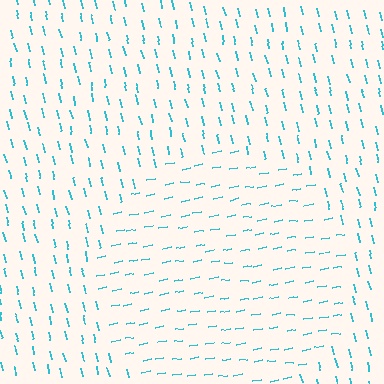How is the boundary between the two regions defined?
The boundary is defined purely by a change in line orientation (approximately 87 degrees difference). All lines are the same color and thickness.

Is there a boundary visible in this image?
Yes, there is a texture boundary formed by a change in line orientation.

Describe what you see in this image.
The image is filled with small cyan line segments. A circle region in the image has lines oriented differently from the surrounding lines, creating a visible texture boundary.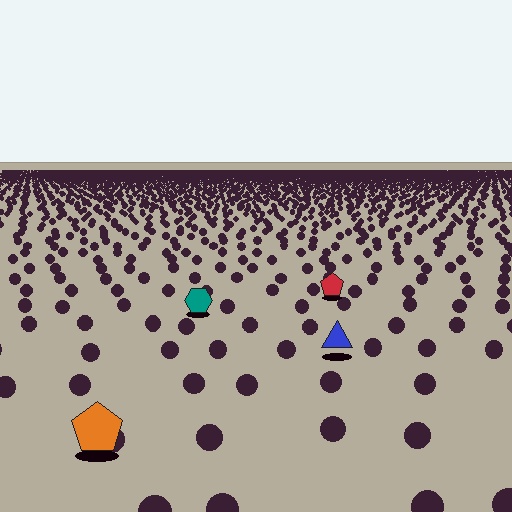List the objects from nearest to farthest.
From nearest to farthest: the orange pentagon, the blue triangle, the teal hexagon, the red pentagon.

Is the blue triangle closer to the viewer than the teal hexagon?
Yes. The blue triangle is closer — you can tell from the texture gradient: the ground texture is coarser near it.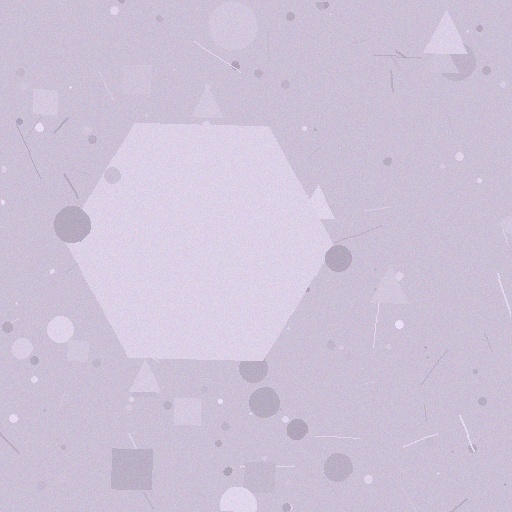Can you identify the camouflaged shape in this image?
The camouflaged shape is a hexagon.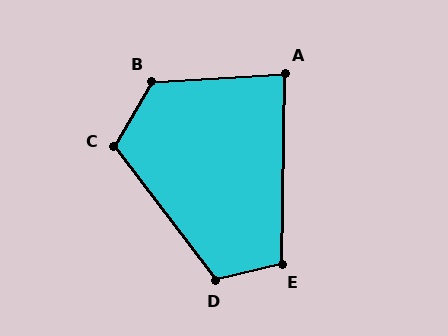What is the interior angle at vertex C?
Approximately 112 degrees (obtuse).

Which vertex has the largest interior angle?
B, at approximately 124 degrees.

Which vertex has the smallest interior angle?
A, at approximately 85 degrees.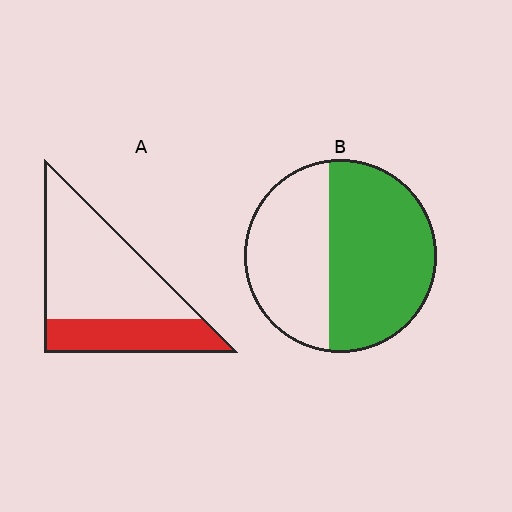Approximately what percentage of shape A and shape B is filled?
A is approximately 30% and B is approximately 60%.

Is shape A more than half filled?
No.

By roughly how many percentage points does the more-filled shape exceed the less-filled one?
By roughly 25 percentage points (B over A).